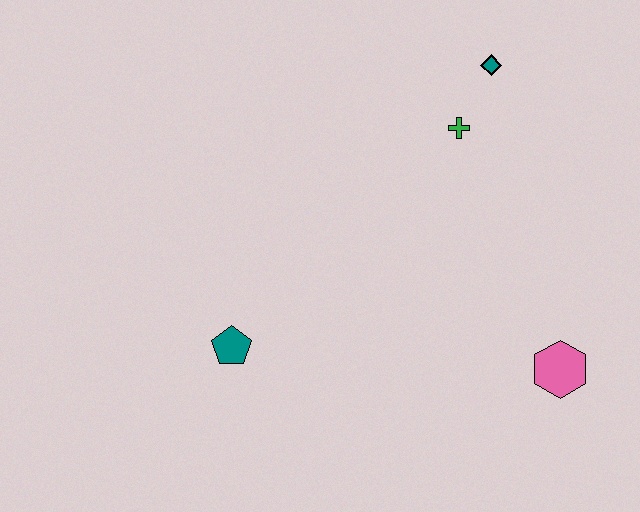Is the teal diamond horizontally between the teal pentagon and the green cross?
No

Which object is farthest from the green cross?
The teal pentagon is farthest from the green cross.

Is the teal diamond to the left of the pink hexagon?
Yes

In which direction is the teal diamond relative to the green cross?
The teal diamond is above the green cross.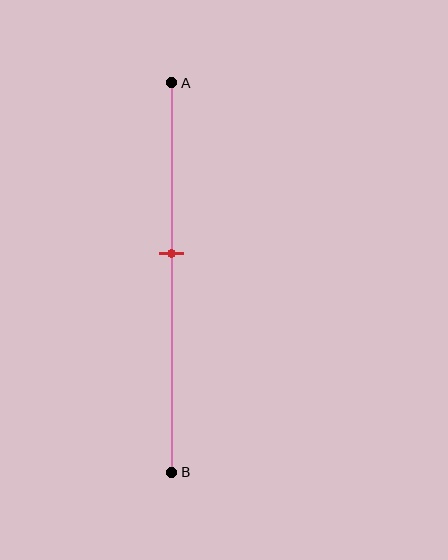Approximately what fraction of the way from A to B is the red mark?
The red mark is approximately 45% of the way from A to B.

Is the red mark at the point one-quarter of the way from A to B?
No, the mark is at about 45% from A, not at the 25% one-quarter point.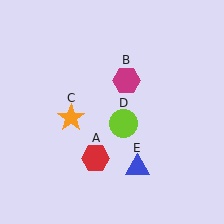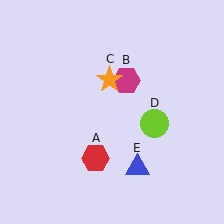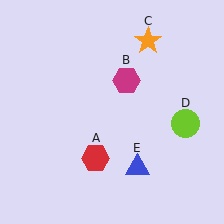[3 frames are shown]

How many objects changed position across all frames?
2 objects changed position: orange star (object C), lime circle (object D).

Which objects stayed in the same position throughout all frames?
Red hexagon (object A) and magenta hexagon (object B) and blue triangle (object E) remained stationary.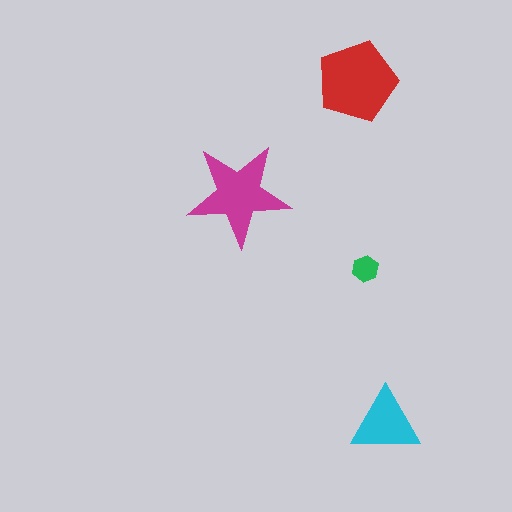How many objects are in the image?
There are 4 objects in the image.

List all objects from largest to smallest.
The red pentagon, the magenta star, the cyan triangle, the green hexagon.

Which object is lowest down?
The cyan triangle is bottommost.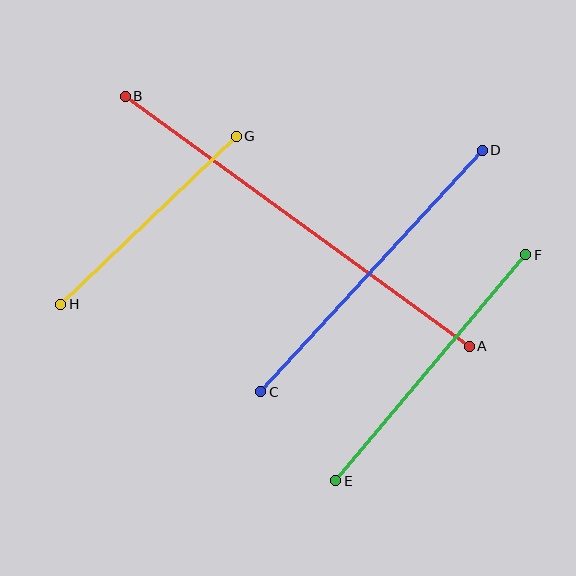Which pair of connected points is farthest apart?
Points A and B are farthest apart.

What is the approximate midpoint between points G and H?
The midpoint is at approximately (148, 220) pixels.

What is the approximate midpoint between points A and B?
The midpoint is at approximately (297, 221) pixels.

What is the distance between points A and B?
The distance is approximately 425 pixels.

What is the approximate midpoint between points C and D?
The midpoint is at approximately (371, 271) pixels.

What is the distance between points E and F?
The distance is approximately 295 pixels.